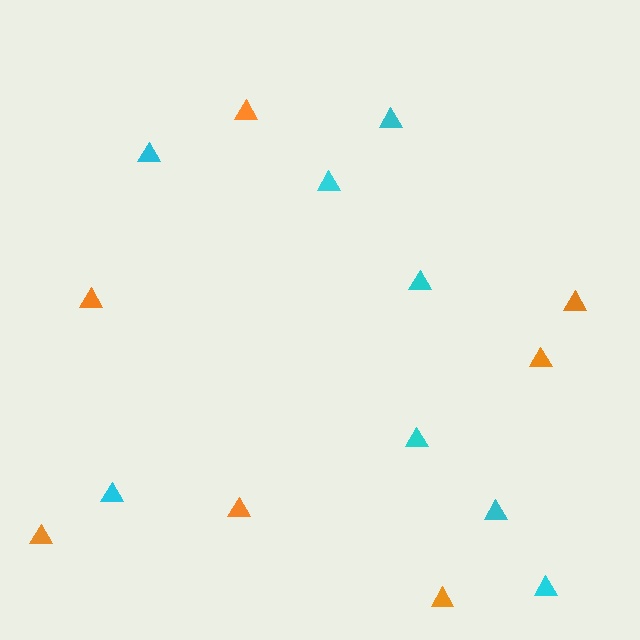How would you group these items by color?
There are 2 groups: one group of orange triangles (7) and one group of cyan triangles (8).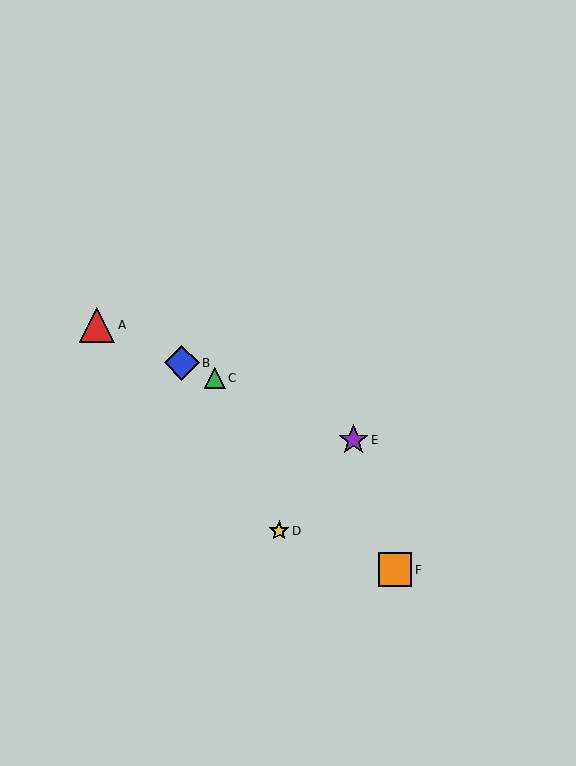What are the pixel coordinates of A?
Object A is at (97, 325).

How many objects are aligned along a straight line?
4 objects (A, B, C, E) are aligned along a straight line.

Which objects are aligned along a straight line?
Objects A, B, C, E are aligned along a straight line.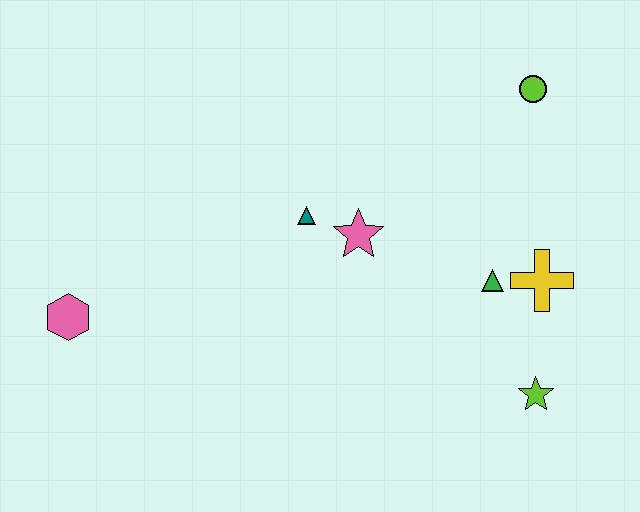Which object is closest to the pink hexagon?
The teal triangle is closest to the pink hexagon.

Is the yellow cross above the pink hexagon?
Yes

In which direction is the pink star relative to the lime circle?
The pink star is to the left of the lime circle.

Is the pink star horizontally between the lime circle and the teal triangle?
Yes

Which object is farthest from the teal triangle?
The lime star is farthest from the teal triangle.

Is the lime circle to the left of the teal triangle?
No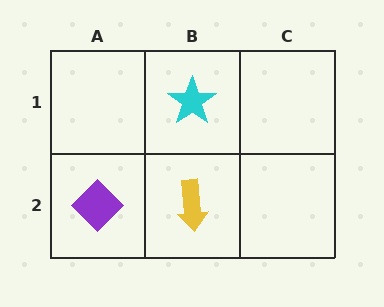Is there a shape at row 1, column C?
No, that cell is empty.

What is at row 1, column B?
A cyan star.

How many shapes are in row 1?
1 shape.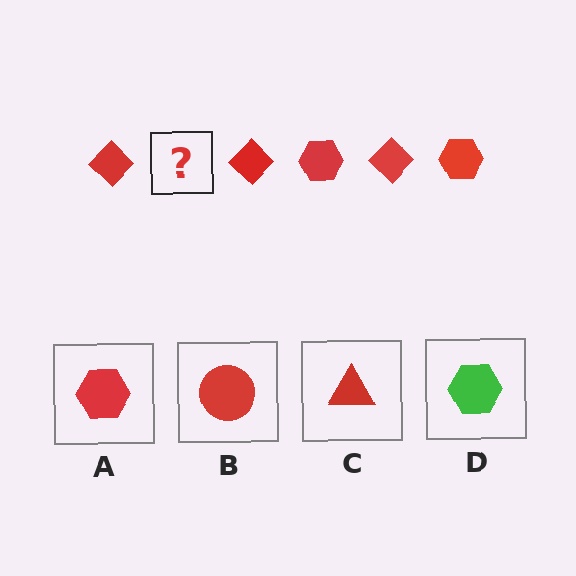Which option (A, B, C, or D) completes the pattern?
A.